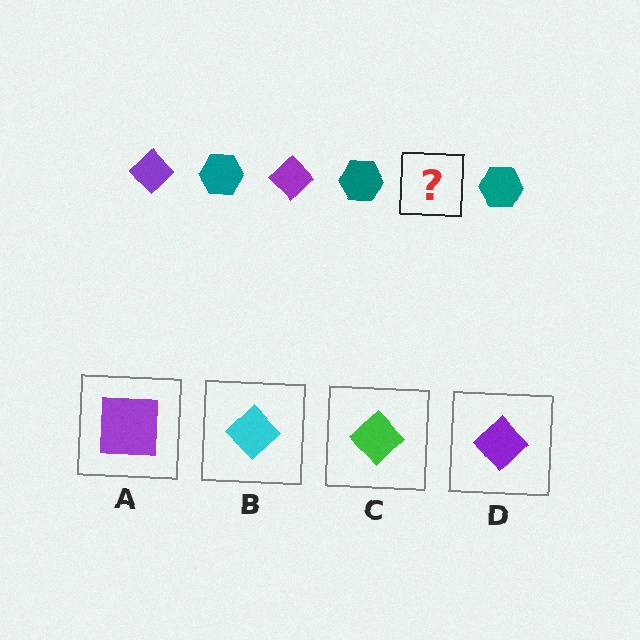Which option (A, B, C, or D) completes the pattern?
D.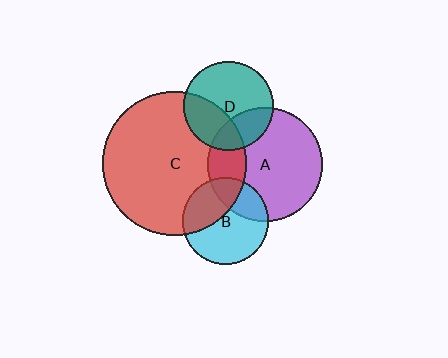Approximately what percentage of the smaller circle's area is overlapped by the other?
Approximately 25%.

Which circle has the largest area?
Circle C (red).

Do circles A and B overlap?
Yes.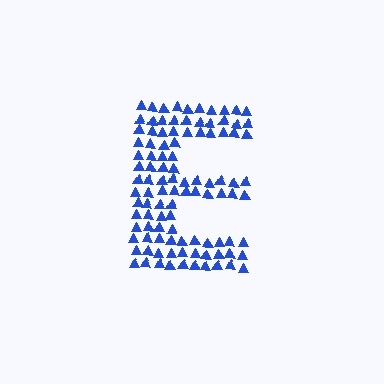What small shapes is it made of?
It is made of small triangles.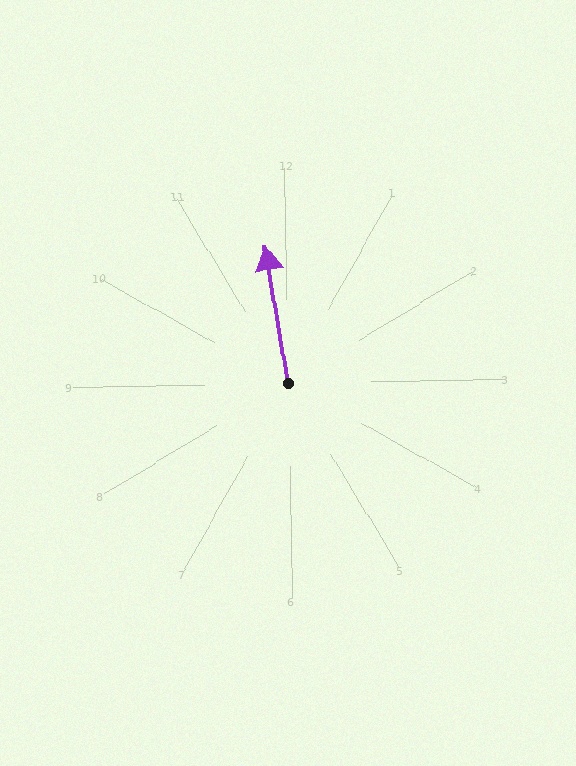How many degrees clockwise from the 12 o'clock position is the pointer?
Approximately 352 degrees.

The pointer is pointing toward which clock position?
Roughly 12 o'clock.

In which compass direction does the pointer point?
North.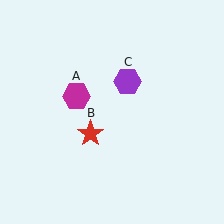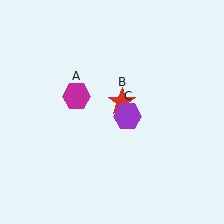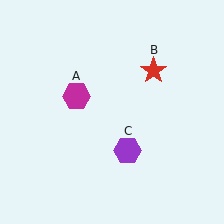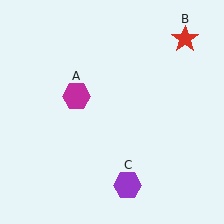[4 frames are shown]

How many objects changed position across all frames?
2 objects changed position: red star (object B), purple hexagon (object C).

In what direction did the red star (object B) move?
The red star (object B) moved up and to the right.